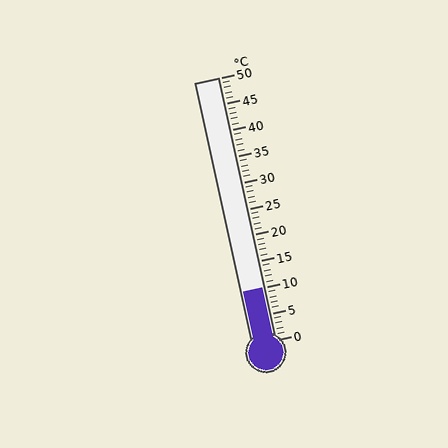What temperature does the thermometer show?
The thermometer shows approximately 10°C.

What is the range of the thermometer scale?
The thermometer scale ranges from 0°C to 50°C.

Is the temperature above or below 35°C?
The temperature is below 35°C.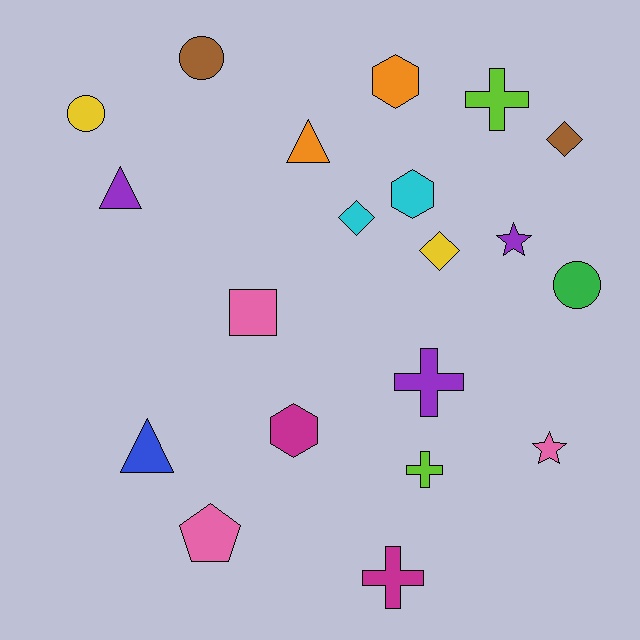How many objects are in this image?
There are 20 objects.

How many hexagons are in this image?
There are 3 hexagons.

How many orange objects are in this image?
There are 2 orange objects.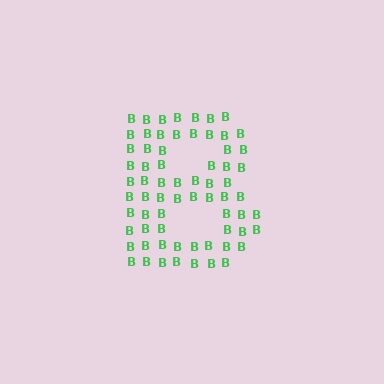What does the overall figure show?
The overall figure shows the letter B.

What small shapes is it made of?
It is made of small letter B's.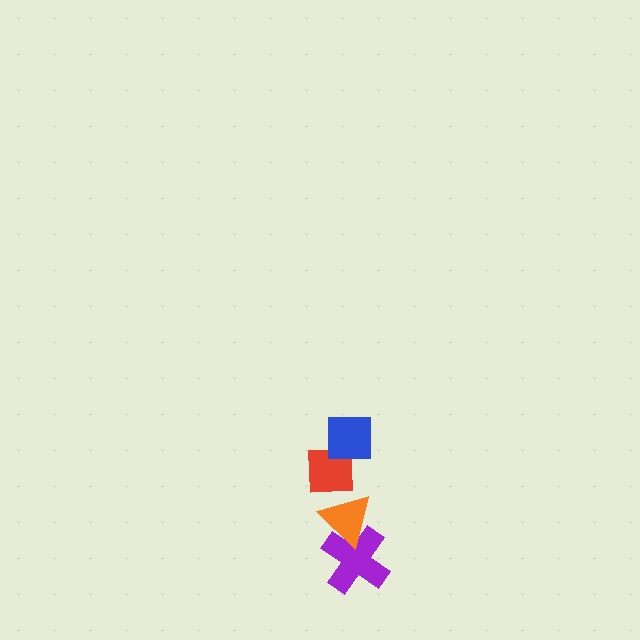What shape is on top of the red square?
The blue square is on top of the red square.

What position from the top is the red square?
The red square is 2nd from the top.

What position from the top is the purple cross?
The purple cross is 4th from the top.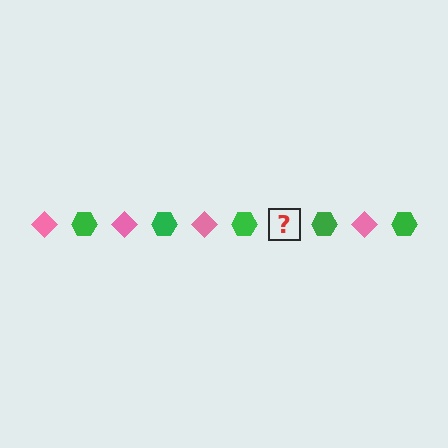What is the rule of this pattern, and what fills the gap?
The rule is that the pattern alternates between pink diamond and green hexagon. The gap should be filled with a pink diamond.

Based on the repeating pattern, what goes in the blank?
The blank should be a pink diamond.